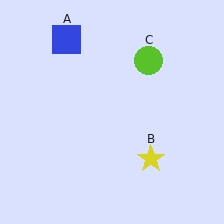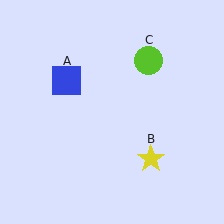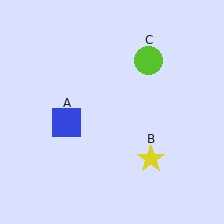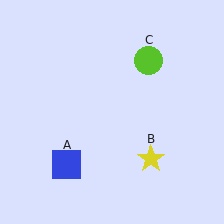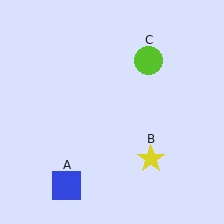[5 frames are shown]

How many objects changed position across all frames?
1 object changed position: blue square (object A).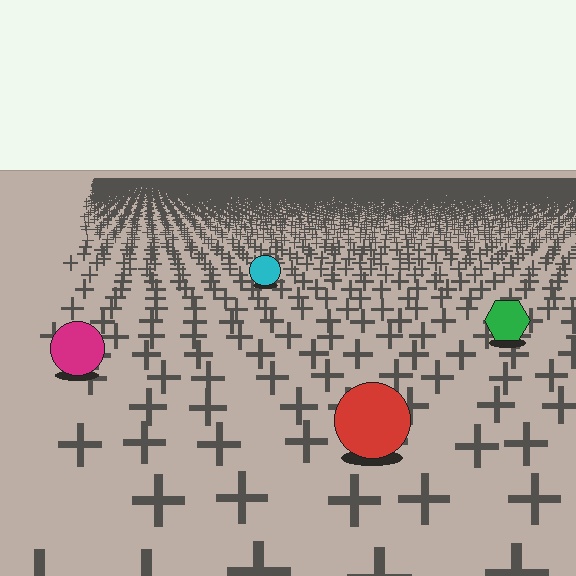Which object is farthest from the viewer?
The cyan circle is farthest from the viewer. It appears smaller and the ground texture around it is denser.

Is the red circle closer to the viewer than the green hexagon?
Yes. The red circle is closer — you can tell from the texture gradient: the ground texture is coarser near it.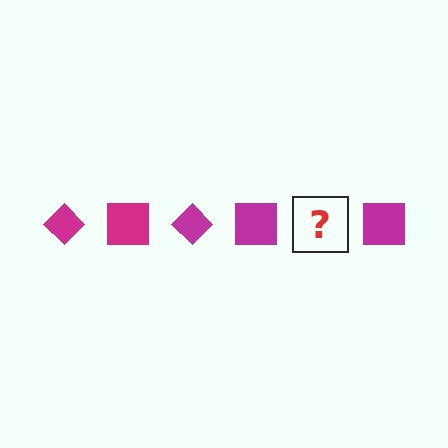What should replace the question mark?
The question mark should be replaced with a magenta diamond.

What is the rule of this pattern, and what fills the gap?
The rule is that the pattern cycles through diamond, square shapes in magenta. The gap should be filled with a magenta diamond.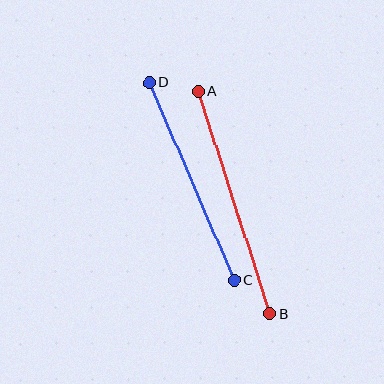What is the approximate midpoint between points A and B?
The midpoint is at approximately (234, 203) pixels.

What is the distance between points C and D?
The distance is approximately 215 pixels.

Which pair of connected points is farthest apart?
Points A and B are farthest apart.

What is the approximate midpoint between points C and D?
The midpoint is at approximately (191, 182) pixels.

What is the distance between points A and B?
The distance is approximately 234 pixels.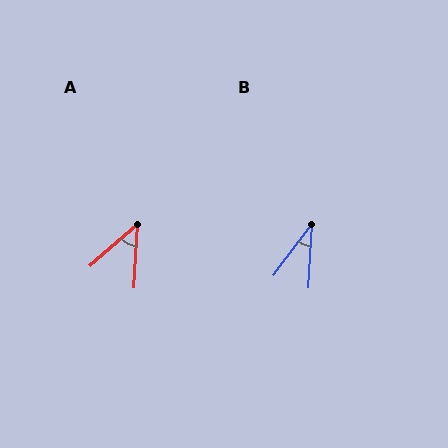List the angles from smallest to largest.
B (33°), A (46°).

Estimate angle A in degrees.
Approximately 46 degrees.